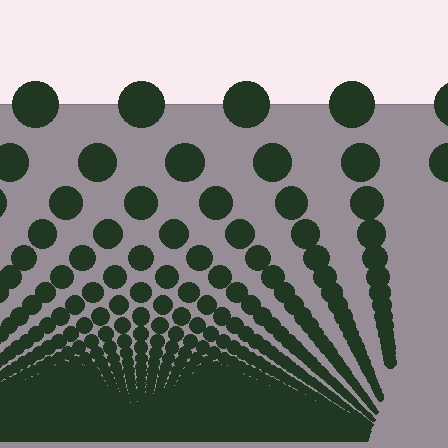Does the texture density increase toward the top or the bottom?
Density increases toward the bottom.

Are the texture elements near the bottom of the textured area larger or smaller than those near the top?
Smaller. The gradient is inverted — elements near the bottom are smaller and denser.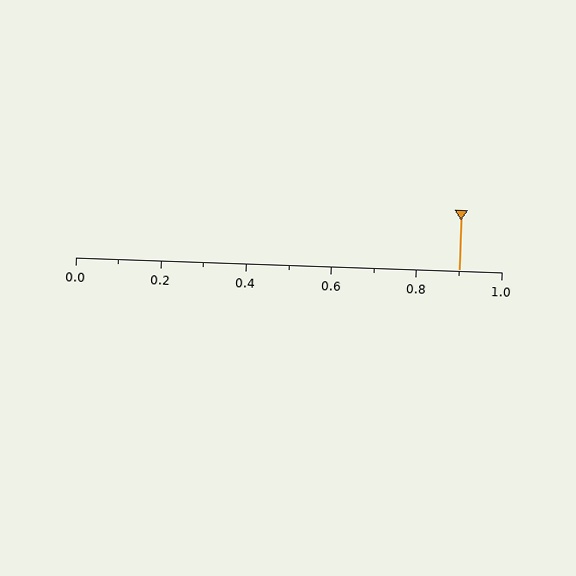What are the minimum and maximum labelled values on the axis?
The axis runs from 0.0 to 1.0.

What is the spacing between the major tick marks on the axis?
The major ticks are spaced 0.2 apart.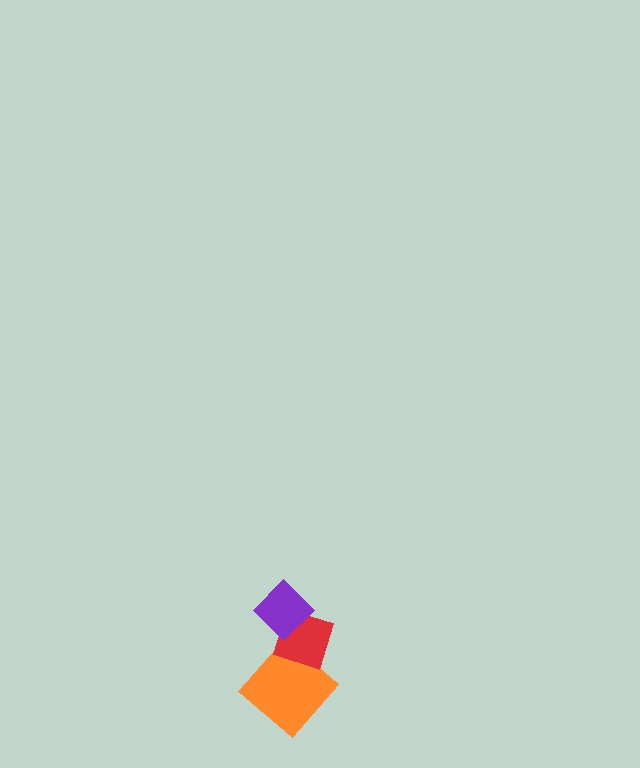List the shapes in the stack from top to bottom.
From top to bottom: the purple diamond, the red diamond, the orange diamond.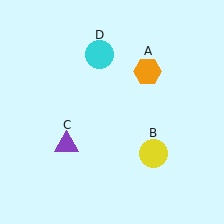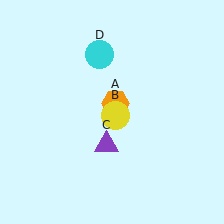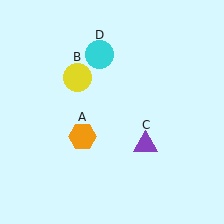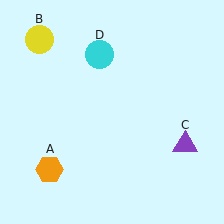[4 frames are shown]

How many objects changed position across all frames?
3 objects changed position: orange hexagon (object A), yellow circle (object B), purple triangle (object C).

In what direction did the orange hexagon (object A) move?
The orange hexagon (object A) moved down and to the left.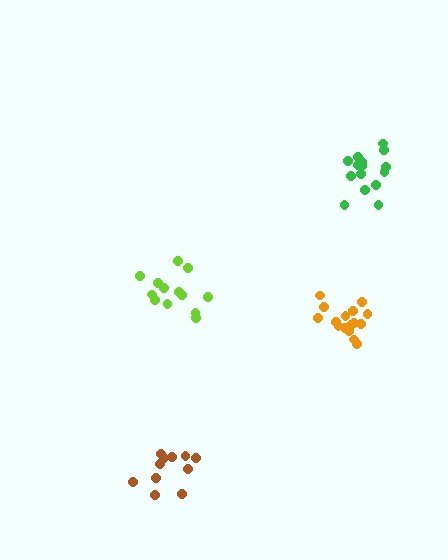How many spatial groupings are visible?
There are 4 spatial groupings.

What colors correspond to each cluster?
The clusters are colored: green, orange, lime, brown.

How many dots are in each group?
Group 1: 15 dots, Group 2: 16 dots, Group 3: 13 dots, Group 4: 11 dots (55 total).